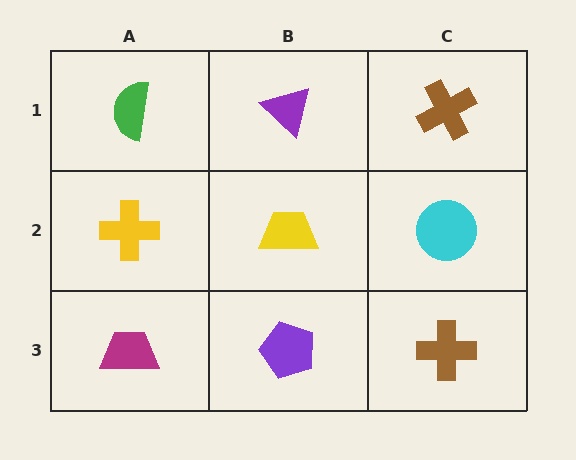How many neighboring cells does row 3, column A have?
2.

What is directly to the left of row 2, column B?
A yellow cross.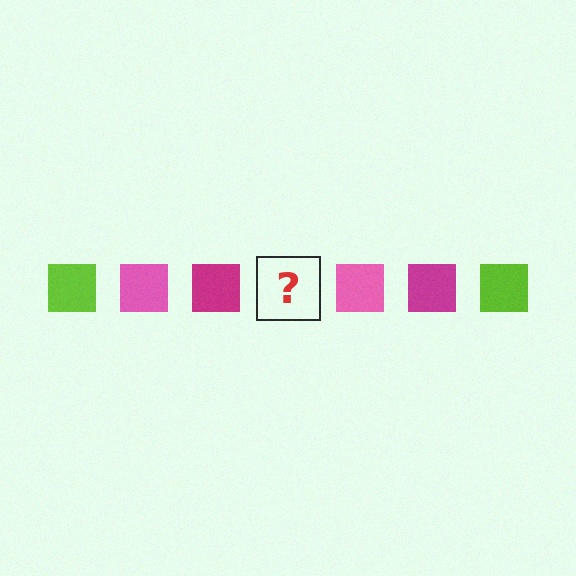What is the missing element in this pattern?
The missing element is a lime square.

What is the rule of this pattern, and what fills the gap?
The rule is that the pattern cycles through lime, pink, magenta squares. The gap should be filled with a lime square.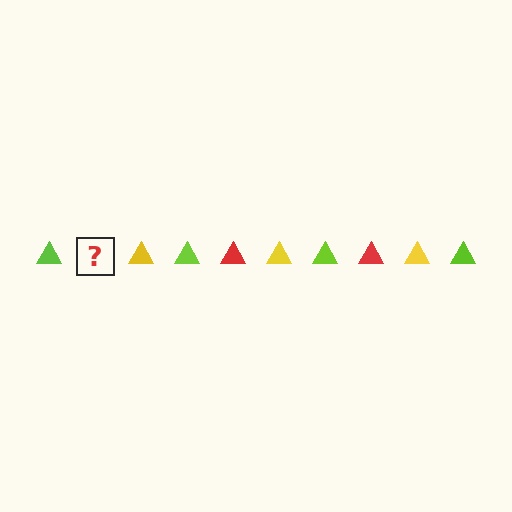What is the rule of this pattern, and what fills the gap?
The rule is that the pattern cycles through lime, red, yellow triangles. The gap should be filled with a red triangle.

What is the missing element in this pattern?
The missing element is a red triangle.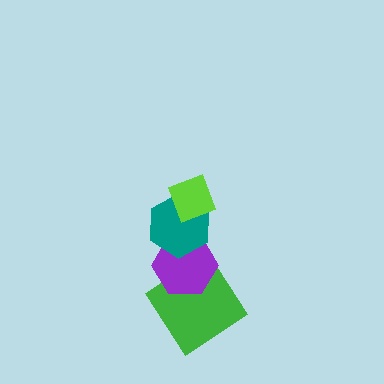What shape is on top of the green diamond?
The purple hexagon is on top of the green diamond.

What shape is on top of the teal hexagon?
The lime diamond is on top of the teal hexagon.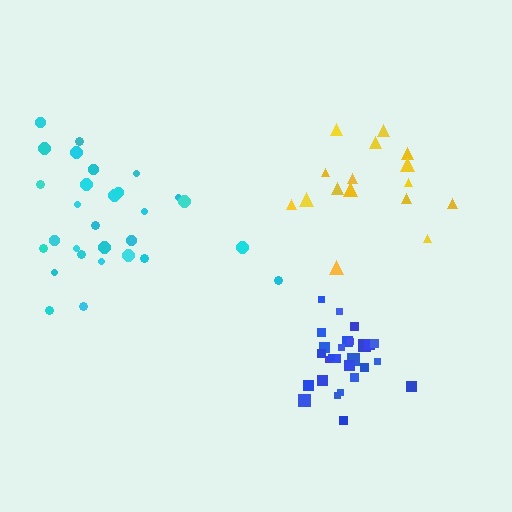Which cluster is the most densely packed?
Blue.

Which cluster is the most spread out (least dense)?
Yellow.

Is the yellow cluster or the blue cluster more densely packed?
Blue.